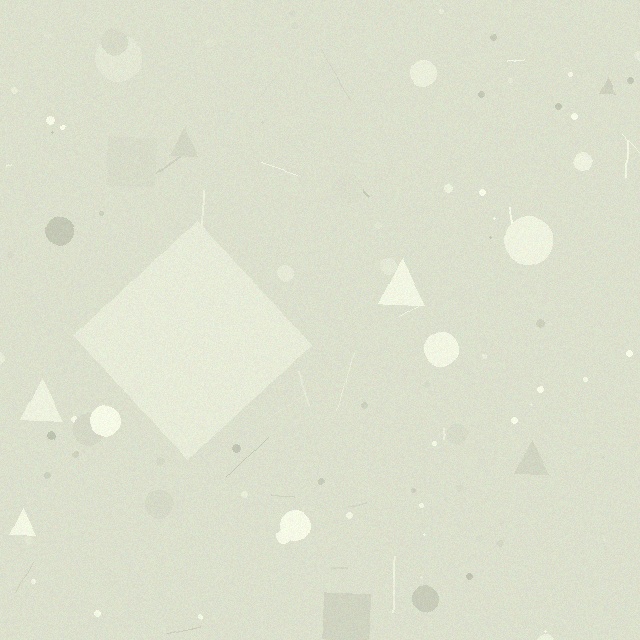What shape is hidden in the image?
A diamond is hidden in the image.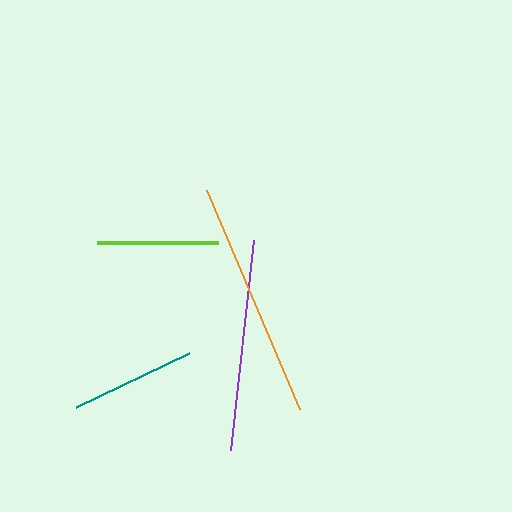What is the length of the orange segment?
The orange segment is approximately 238 pixels long.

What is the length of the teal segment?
The teal segment is approximately 125 pixels long.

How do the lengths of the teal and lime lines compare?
The teal and lime lines are approximately the same length.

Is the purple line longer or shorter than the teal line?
The purple line is longer than the teal line.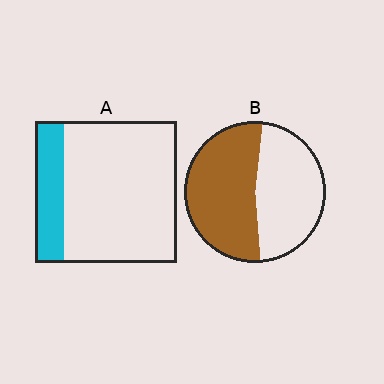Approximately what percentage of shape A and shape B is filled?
A is approximately 20% and B is approximately 55%.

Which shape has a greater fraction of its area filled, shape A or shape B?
Shape B.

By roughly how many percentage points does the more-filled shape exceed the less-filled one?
By roughly 35 percentage points (B over A).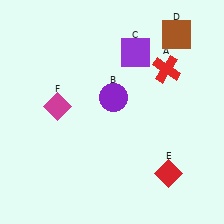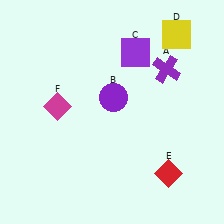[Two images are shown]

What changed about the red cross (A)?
In Image 1, A is red. In Image 2, it changed to purple.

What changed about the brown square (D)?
In Image 1, D is brown. In Image 2, it changed to yellow.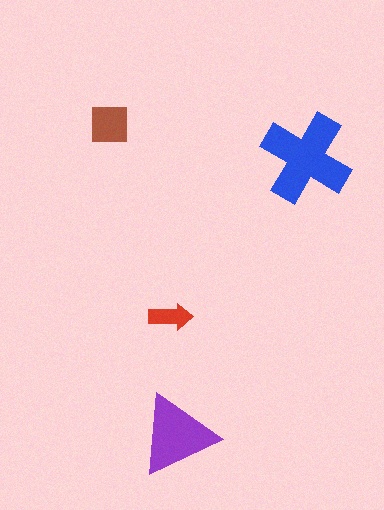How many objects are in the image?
There are 4 objects in the image.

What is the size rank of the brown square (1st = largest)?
3rd.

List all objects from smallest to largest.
The red arrow, the brown square, the purple triangle, the blue cross.